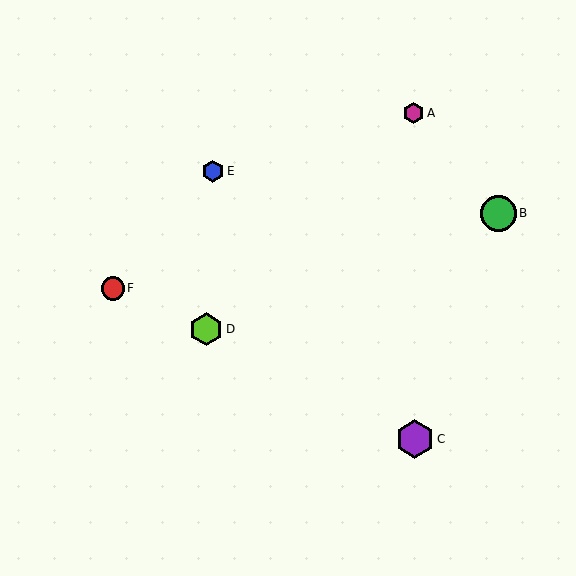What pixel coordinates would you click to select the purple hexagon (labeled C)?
Click at (415, 439) to select the purple hexagon C.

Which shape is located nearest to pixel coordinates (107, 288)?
The red circle (labeled F) at (113, 288) is nearest to that location.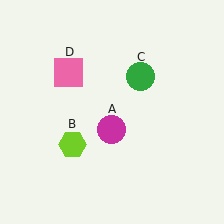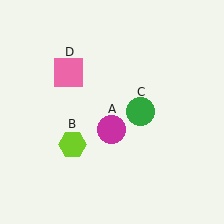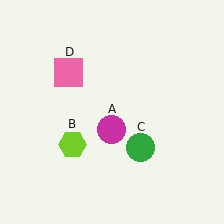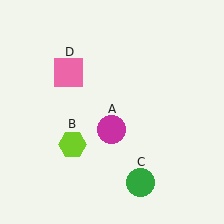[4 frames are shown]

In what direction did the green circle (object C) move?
The green circle (object C) moved down.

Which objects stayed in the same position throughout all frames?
Magenta circle (object A) and lime hexagon (object B) and pink square (object D) remained stationary.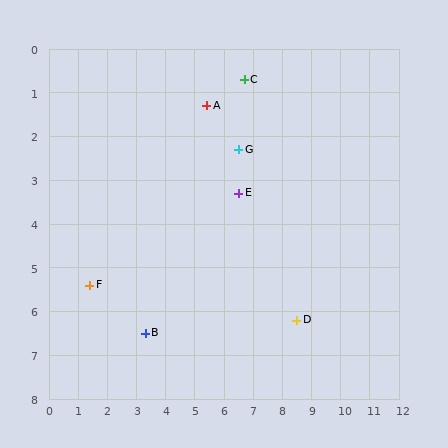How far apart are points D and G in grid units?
Points D and G are about 4.4 grid units apart.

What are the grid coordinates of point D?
Point D is at approximately (8.5, 6.2).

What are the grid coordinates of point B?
Point B is at approximately (3.3, 6.5).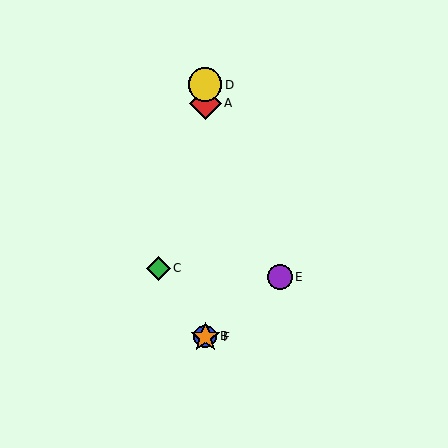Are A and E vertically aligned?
No, A is at x≈205 and E is at x≈280.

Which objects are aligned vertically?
Objects A, B, D, F are aligned vertically.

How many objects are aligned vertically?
4 objects (A, B, D, F) are aligned vertically.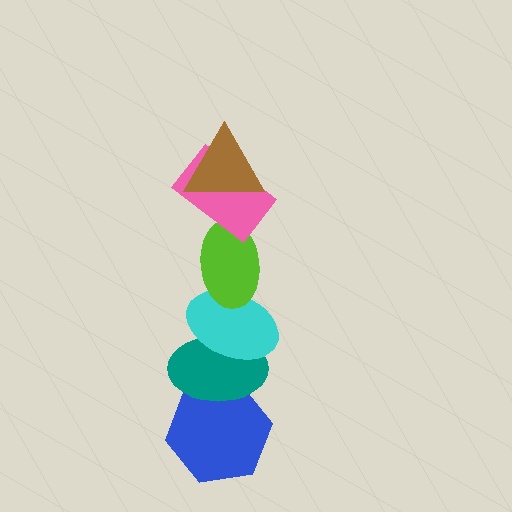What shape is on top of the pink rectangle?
The brown triangle is on top of the pink rectangle.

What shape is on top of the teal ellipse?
The cyan ellipse is on top of the teal ellipse.